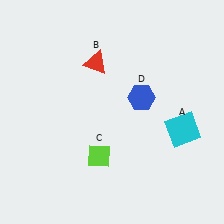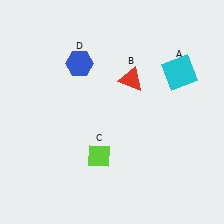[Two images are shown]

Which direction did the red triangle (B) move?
The red triangle (B) moved right.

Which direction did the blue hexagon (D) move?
The blue hexagon (D) moved left.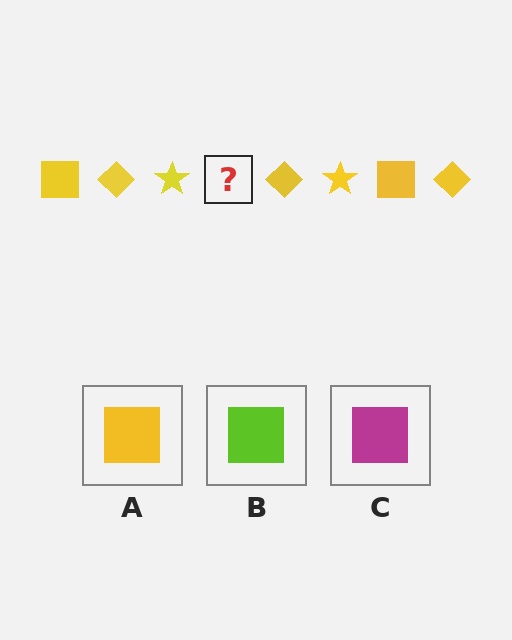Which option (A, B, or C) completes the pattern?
A.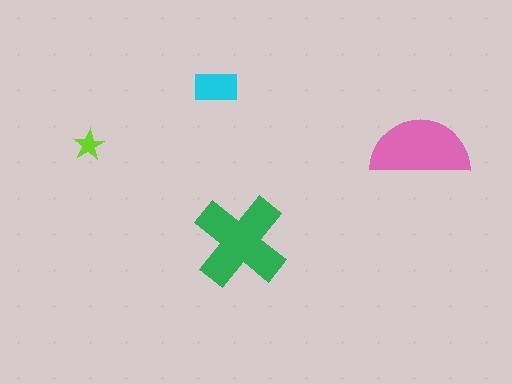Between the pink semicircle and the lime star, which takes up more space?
The pink semicircle.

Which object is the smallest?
The lime star.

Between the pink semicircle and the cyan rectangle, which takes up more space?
The pink semicircle.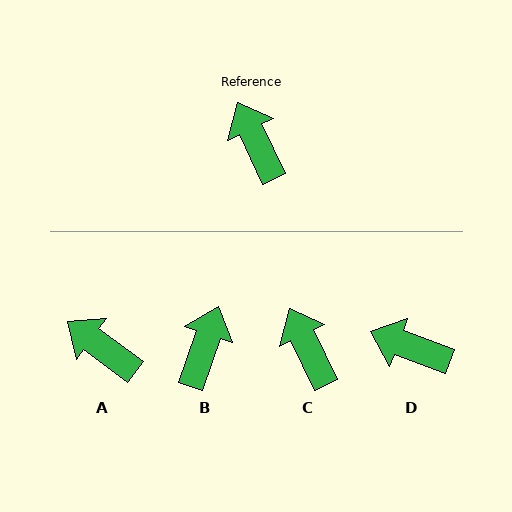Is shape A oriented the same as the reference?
No, it is off by about 27 degrees.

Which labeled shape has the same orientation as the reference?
C.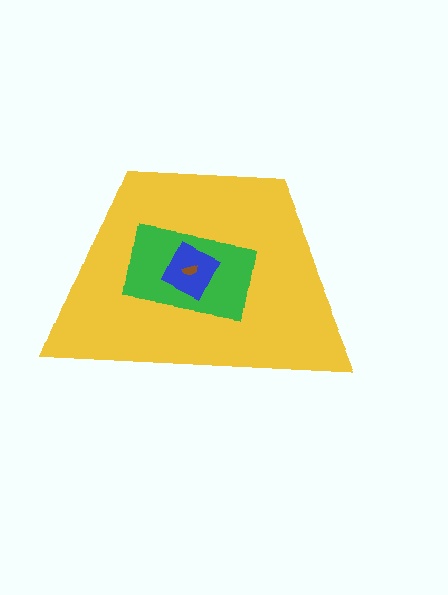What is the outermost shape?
The yellow trapezoid.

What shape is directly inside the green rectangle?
The blue diamond.